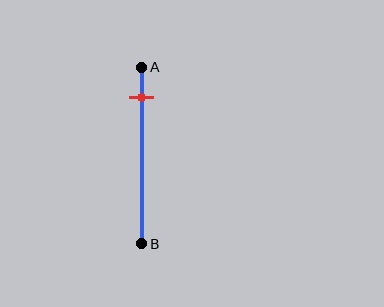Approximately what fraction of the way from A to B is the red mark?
The red mark is approximately 15% of the way from A to B.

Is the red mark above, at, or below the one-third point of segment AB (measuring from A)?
The red mark is above the one-third point of segment AB.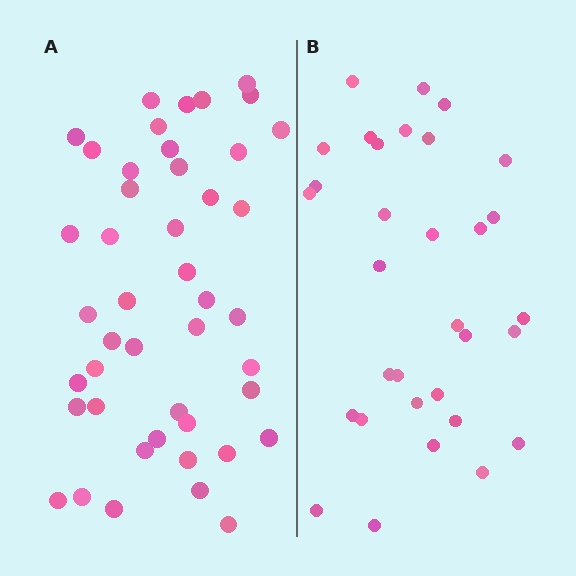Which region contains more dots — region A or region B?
Region A (the left region) has more dots.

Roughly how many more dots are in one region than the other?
Region A has approximately 15 more dots than region B.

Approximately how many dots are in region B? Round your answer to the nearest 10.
About 30 dots. (The exact count is 32, which rounds to 30.)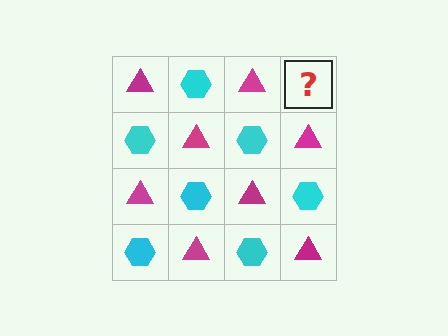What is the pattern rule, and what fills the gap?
The rule is that it alternates magenta triangle and cyan hexagon in a checkerboard pattern. The gap should be filled with a cyan hexagon.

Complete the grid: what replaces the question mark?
The question mark should be replaced with a cyan hexagon.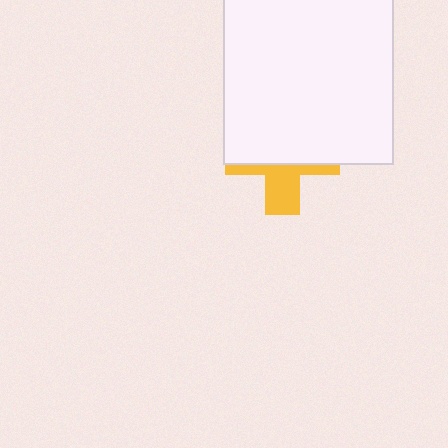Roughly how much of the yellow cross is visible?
A small part of it is visible (roughly 37%).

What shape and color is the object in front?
The object in front is a white square.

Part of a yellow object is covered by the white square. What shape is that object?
It is a cross.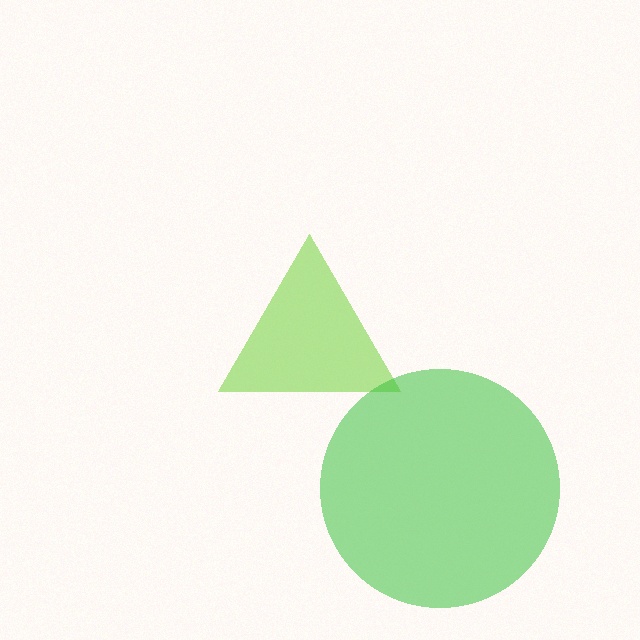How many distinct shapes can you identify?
There are 2 distinct shapes: a lime triangle, a green circle.